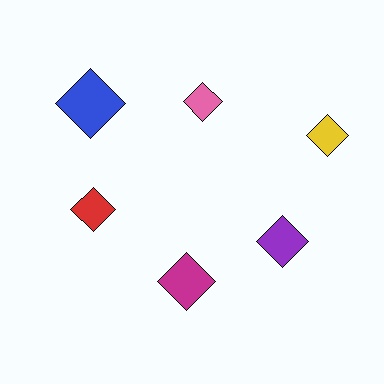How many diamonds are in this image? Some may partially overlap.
There are 6 diamonds.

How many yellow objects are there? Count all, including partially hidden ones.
There is 1 yellow object.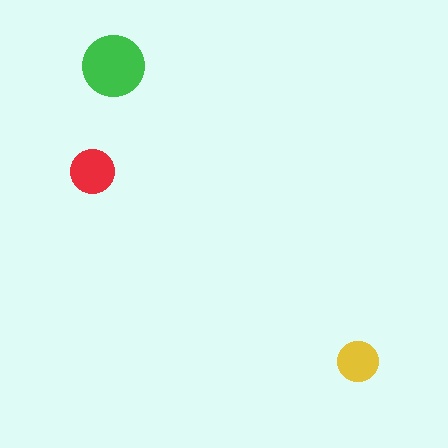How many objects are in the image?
There are 3 objects in the image.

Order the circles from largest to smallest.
the green one, the red one, the yellow one.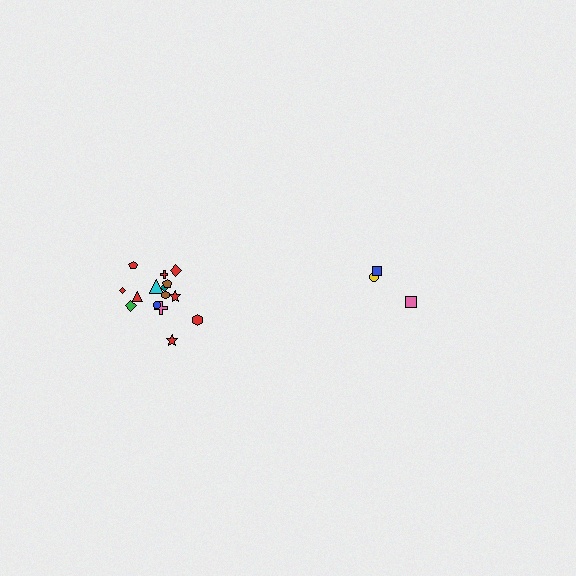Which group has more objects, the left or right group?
The left group.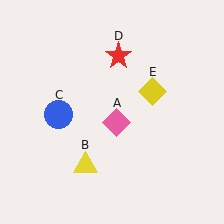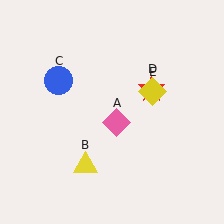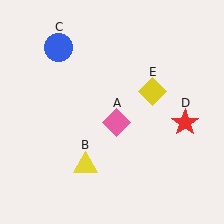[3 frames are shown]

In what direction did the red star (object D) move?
The red star (object D) moved down and to the right.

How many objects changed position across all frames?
2 objects changed position: blue circle (object C), red star (object D).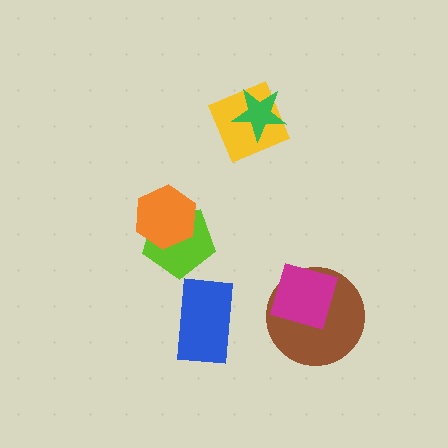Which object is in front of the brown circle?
The magenta square is in front of the brown circle.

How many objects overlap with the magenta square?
1 object overlaps with the magenta square.